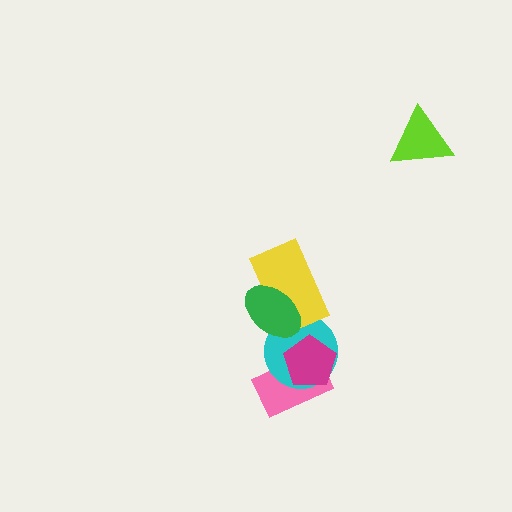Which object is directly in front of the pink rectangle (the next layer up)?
The cyan circle is directly in front of the pink rectangle.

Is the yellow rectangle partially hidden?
Yes, it is partially covered by another shape.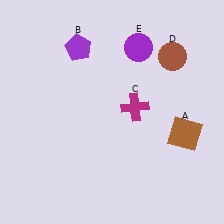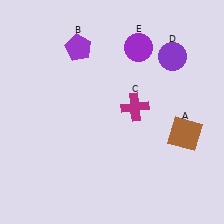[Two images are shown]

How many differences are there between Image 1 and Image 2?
There is 1 difference between the two images.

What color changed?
The circle (D) changed from brown in Image 1 to purple in Image 2.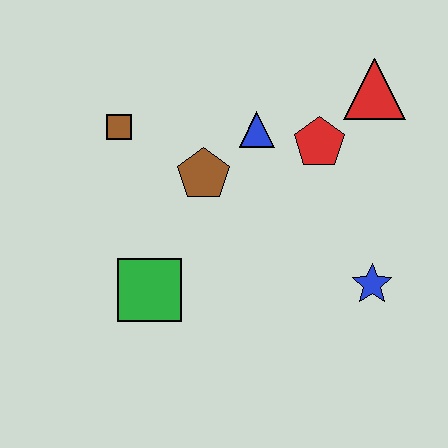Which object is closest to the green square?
The brown pentagon is closest to the green square.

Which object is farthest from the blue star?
The brown square is farthest from the blue star.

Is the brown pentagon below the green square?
No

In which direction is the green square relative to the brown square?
The green square is below the brown square.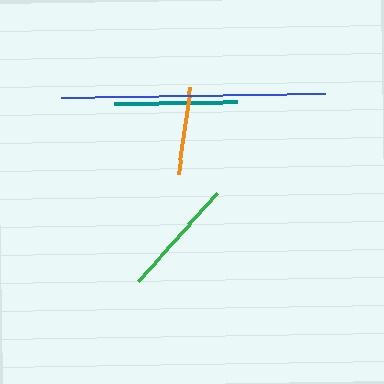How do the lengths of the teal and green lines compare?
The teal and green lines are approximately the same length.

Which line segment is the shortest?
The orange line is the shortest at approximately 88 pixels.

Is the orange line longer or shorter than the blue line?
The blue line is longer than the orange line.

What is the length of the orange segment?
The orange segment is approximately 88 pixels long.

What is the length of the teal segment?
The teal segment is approximately 123 pixels long.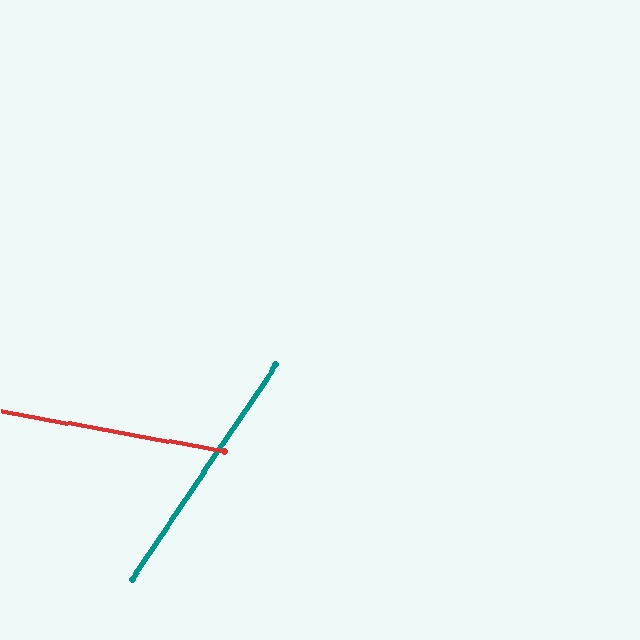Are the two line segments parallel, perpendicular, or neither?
Neither parallel nor perpendicular — they differ by about 66°.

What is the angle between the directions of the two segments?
Approximately 66 degrees.